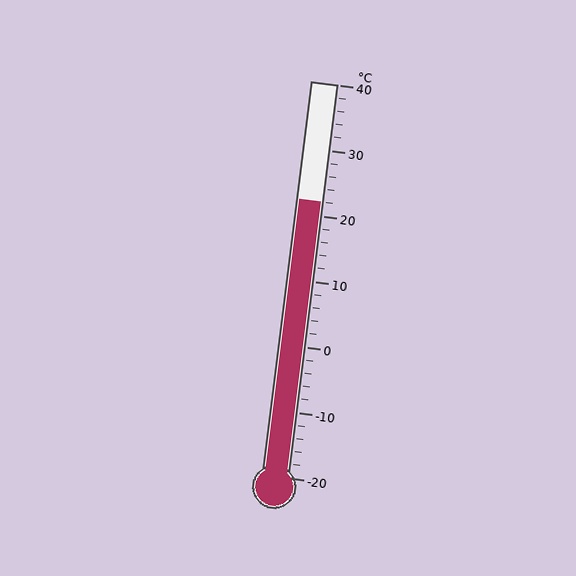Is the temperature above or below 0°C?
The temperature is above 0°C.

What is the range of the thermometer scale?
The thermometer scale ranges from -20°C to 40°C.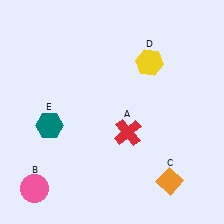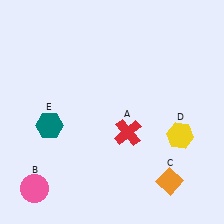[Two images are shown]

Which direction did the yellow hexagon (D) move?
The yellow hexagon (D) moved down.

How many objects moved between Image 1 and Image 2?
1 object moved between the two images.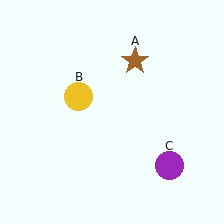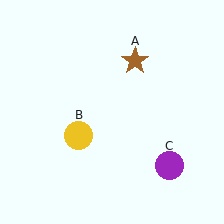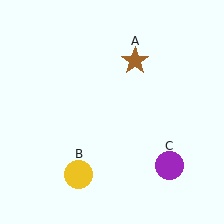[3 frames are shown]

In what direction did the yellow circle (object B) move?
The yellow circle (object B) moved down.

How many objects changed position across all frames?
1 object changed position: yellow circle (object B).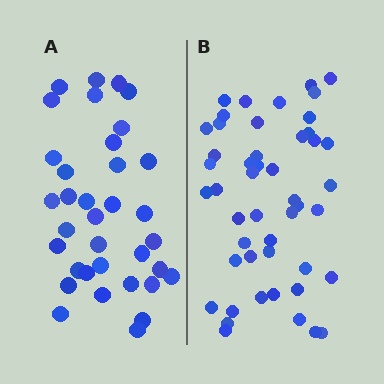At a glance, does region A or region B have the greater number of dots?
Region B (the right region) has more dots.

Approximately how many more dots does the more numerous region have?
Region B has approximately 15 more dots than region A.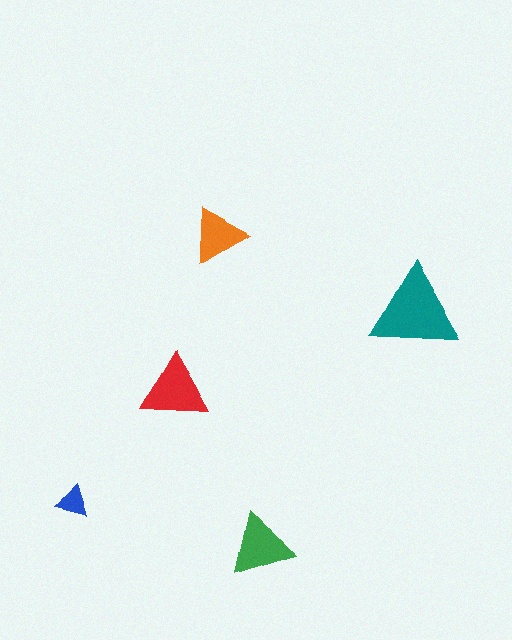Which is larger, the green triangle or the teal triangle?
The teal one.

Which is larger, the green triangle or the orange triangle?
The green one.